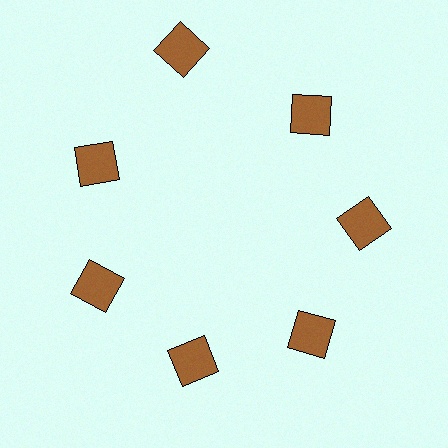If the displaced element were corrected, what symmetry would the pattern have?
It would have 7-fold rotational symmetry — the pattern would map onto itself every 51 degrees.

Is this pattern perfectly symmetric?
No. The 7 brown squares are arranged in a ring, but one element near the 12 o'clock position is pushed outward from the center, breaking the 7-fold rotational symmetry.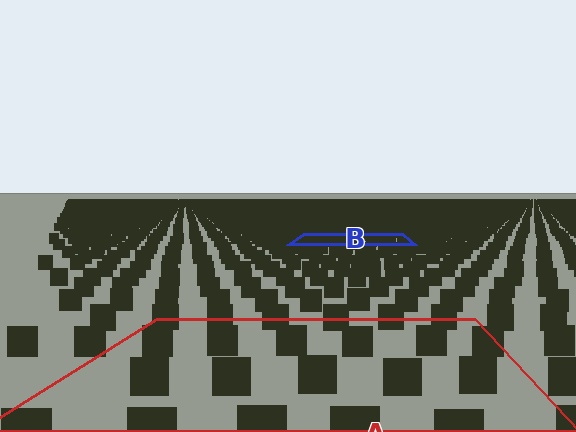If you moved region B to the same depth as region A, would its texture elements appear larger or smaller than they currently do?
They would appear larger. At a closer depth, the same texture elements are projected at a bigger on-screen size.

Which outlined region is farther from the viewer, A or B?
Region B is farther from the viewer — the texture elements inside it appear smaller and more densely packed.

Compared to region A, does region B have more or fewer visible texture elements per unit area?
Region B has more texture elements per unit area — they are packed more densely because it is farther away.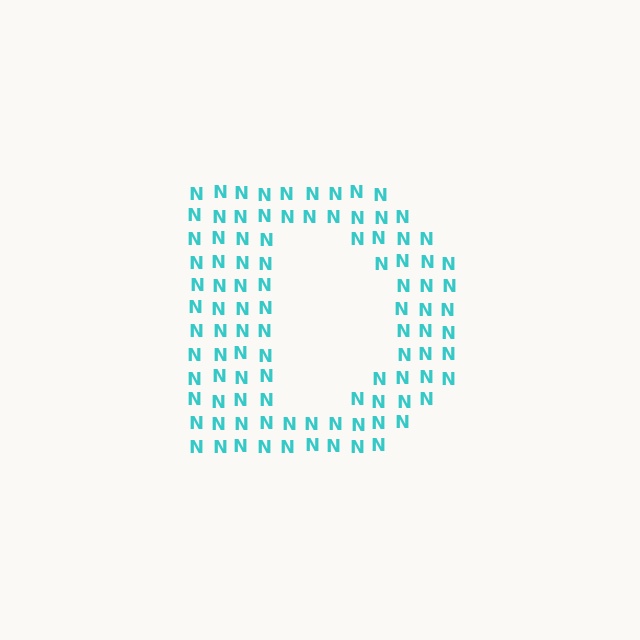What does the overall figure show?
The overall figure shows the letter D.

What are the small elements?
The small elements are letter N's.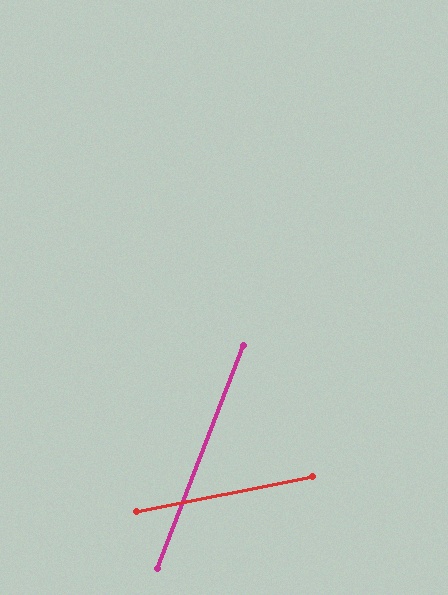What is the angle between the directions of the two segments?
Approximately 58 degrees.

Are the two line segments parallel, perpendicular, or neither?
Neither parallel nor perpendicular — they differ by about 58°.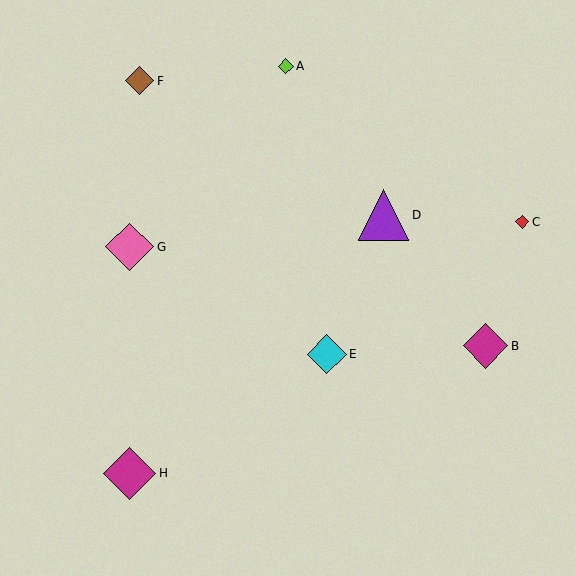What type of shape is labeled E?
Shape E is a cyan diamond.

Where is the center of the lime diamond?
The center of the lime diamond is at (286, 66).